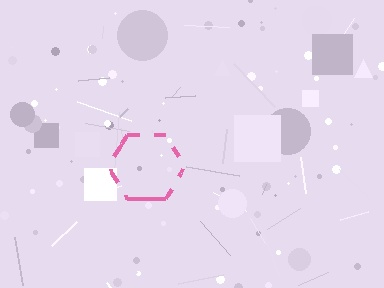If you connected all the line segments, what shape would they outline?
They would outline a hexagon.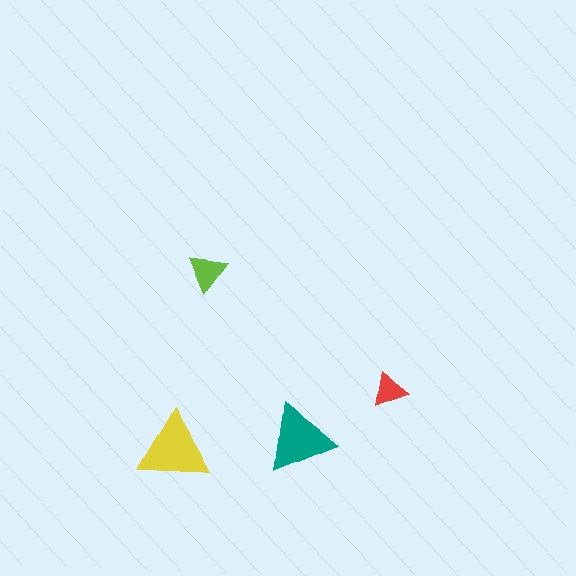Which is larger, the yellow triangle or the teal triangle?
The yellow one.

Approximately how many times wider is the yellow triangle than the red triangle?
About 2 times wider.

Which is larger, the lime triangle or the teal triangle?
The teal one.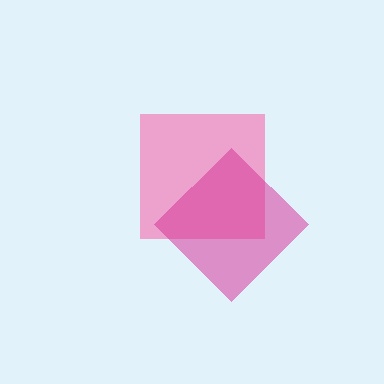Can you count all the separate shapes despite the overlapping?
Yes, there are 2 separate shapes.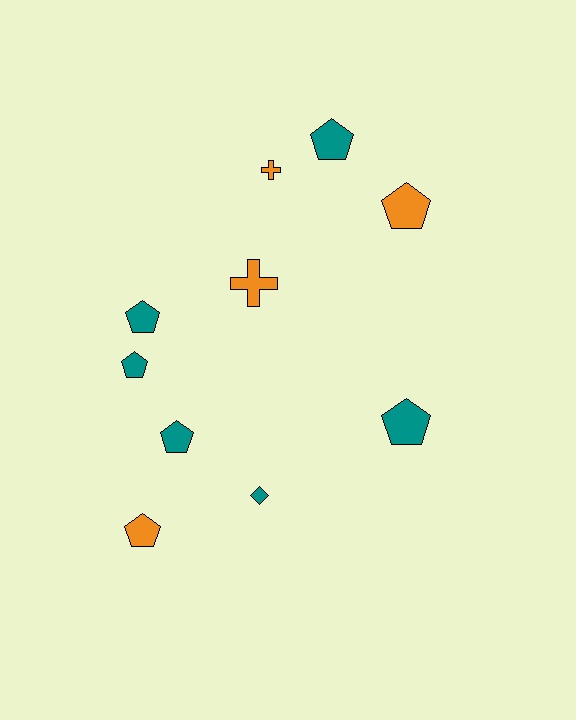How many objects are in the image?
There are 10 objects.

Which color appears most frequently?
Teal, with 6 objects.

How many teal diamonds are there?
There is 1 teal diamond.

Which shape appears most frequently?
Pentagon, with 7 objects.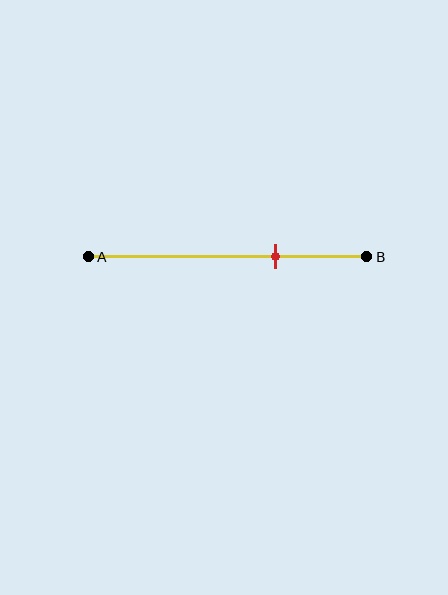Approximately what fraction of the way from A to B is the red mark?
The red mark is approximately 65% of the way from A to B.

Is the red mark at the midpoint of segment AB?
No, the mark is at about 65% from A, not at the 50% midpoint.